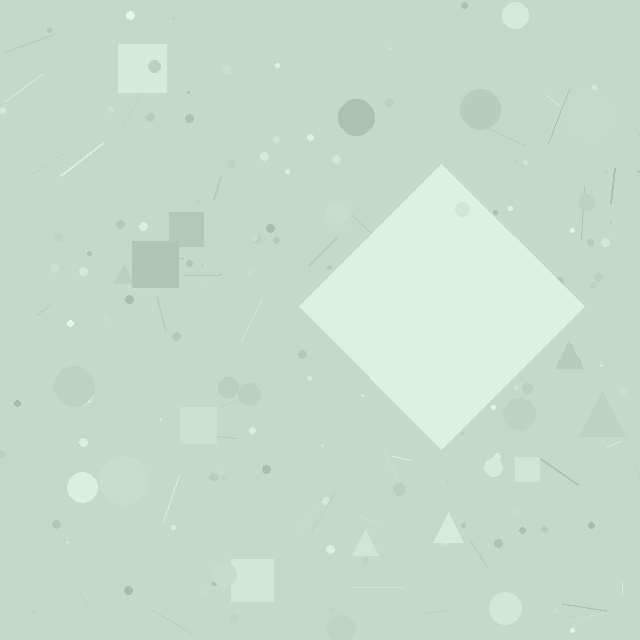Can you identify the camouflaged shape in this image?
The camouflaged shape is a diamond.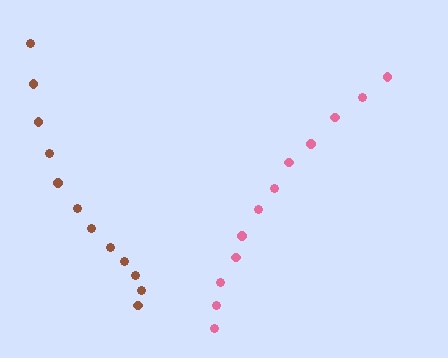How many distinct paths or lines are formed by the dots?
There are 2 distinct paths.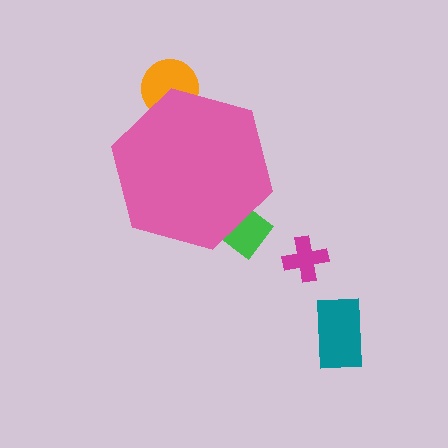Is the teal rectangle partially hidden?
No, the teal rectangle is fully visible.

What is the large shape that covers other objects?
A pink hexagon.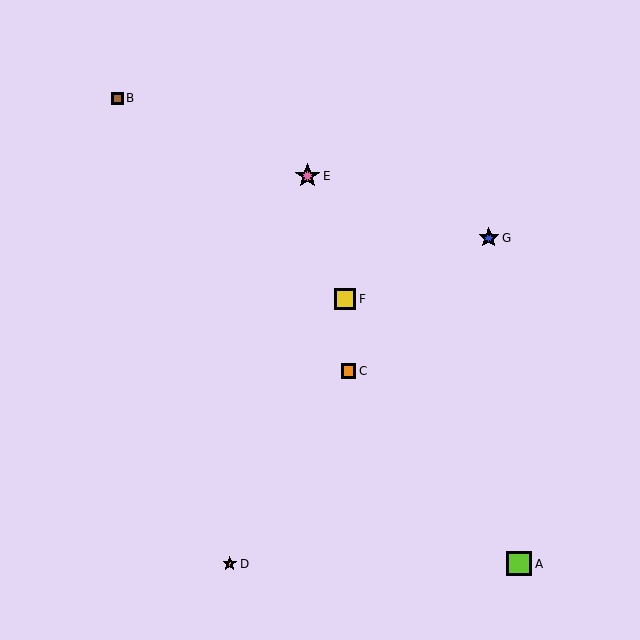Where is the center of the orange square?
The center of the orange square is at (349, 371).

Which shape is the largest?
The lime square (labeled A) is the largest.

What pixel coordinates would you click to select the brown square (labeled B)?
Click at (117, 98) to select the brown square B.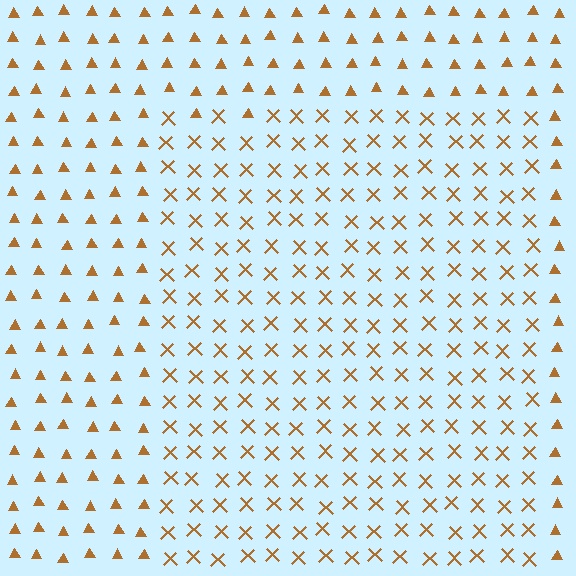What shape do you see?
I see a rectangle.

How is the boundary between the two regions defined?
The boundary is defined by a change in element shape: X marks inside vs. triangles outside. All elements share the same color and spacing.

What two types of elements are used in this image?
The image uses X marks inside the rectangle region and triangles outside it.